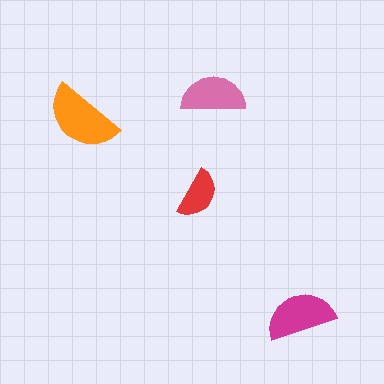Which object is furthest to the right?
The magenta semicircle is rightmost.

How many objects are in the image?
There are 4 objects in the image.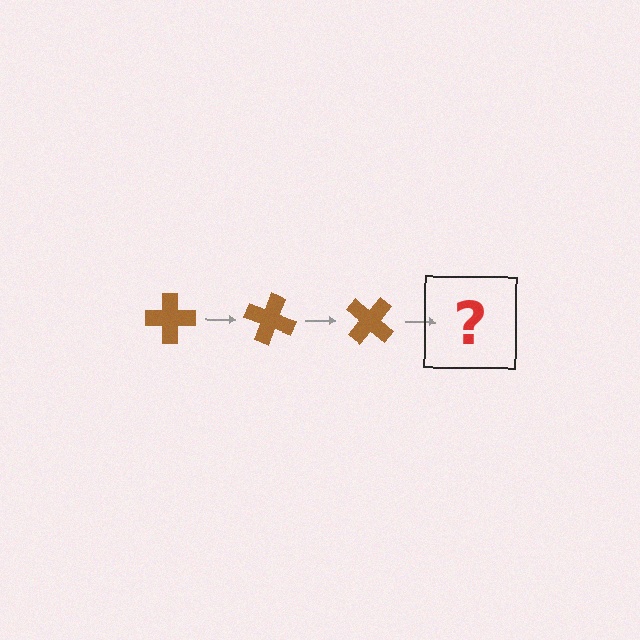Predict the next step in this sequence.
The next step is a brown cross rotated 60 degrees.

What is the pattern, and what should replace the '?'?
The pattern is that the cross rotates 20 degrees each step. The '?' should be a brown cross rotated 60 degrees.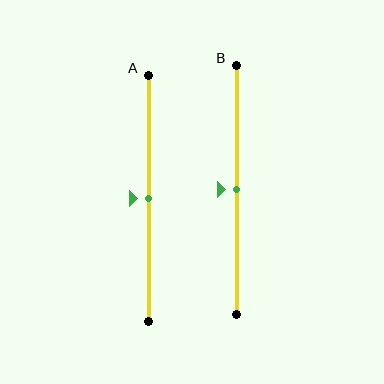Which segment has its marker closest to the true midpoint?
Segment A has its marker closest to the true midpoint.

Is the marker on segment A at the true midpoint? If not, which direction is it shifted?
Yes, the marker on segment A is at the true midpoint.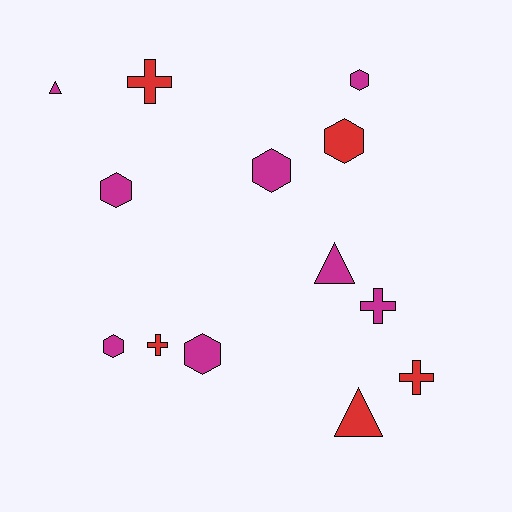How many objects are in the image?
There are 13 objects.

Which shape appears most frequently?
Hexagon, with 6 objects.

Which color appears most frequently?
Magenta, with 8 objects.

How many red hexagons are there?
There is 1 red hexagon.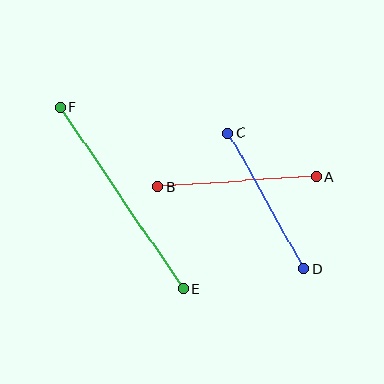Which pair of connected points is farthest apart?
Points E and F are farthest apart.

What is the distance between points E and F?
The distance is approximately 219 pixels.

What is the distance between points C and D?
The distance is approximately 155 pixels.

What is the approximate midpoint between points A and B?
The midpoint is at approximately (237, 182) pixels.